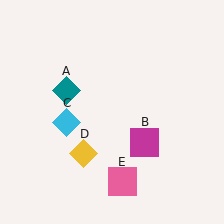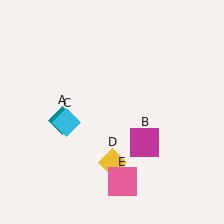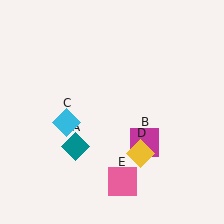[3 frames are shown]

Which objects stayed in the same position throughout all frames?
Magenta square (object B) and cyan diamond (object C) and pink square (object E) remained stationary.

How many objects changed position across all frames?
2 objects changed position: teal diamond (object A), yellow diamond (object D).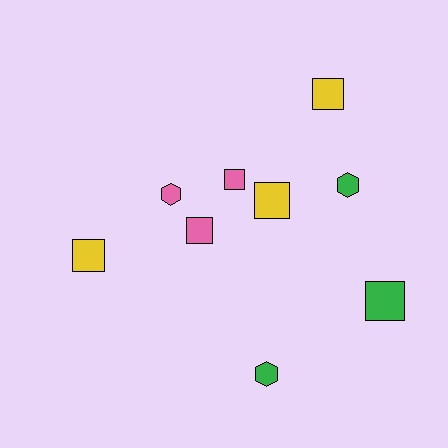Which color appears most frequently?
Pink, with 3 objects.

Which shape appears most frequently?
Square, with 6 objects.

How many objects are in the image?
There are 9 objects.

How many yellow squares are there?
There are 3 yellow squares.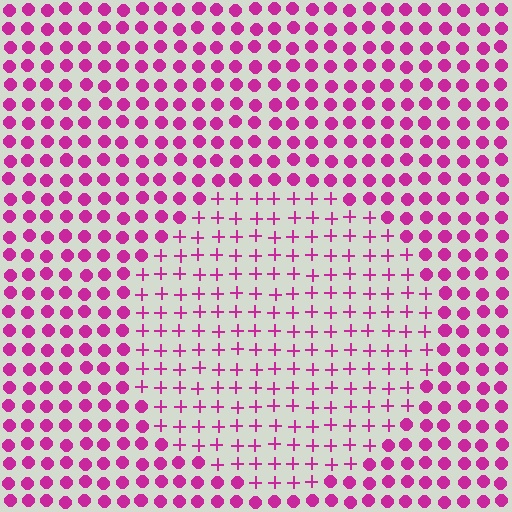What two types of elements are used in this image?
The image uses plus signs inside the circle region and circles outside it.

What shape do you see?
I see a circle.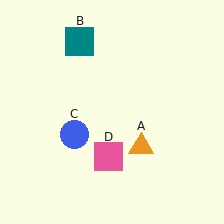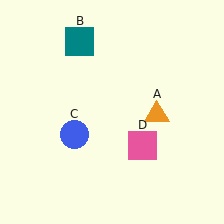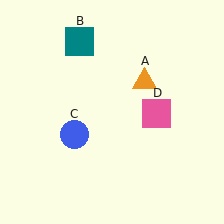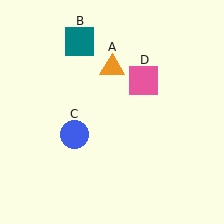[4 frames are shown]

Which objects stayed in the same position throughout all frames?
Teal square (object B) and blue circle (object C) remained stationary.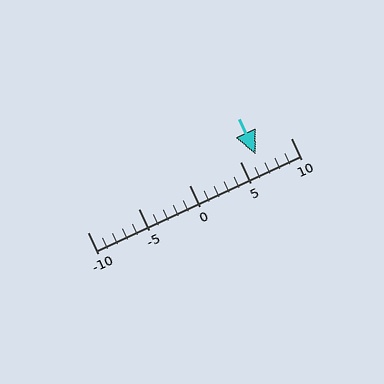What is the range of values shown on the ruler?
The ruler shows values from -10 to 10.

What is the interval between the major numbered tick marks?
The major tick marks are spaced 5 units apart.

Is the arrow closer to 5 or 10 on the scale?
The arrow is closer to 5.